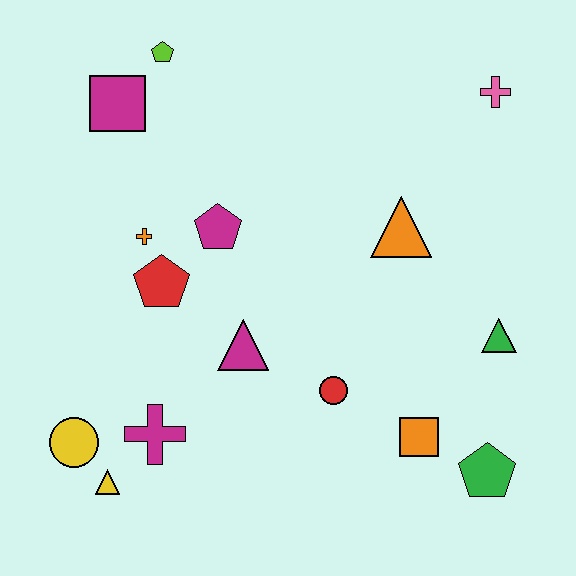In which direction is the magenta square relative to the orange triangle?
The magenta square is to the left of the orange triangle.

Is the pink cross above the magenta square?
Yes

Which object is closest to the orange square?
The green pentagon is closest to the orange square.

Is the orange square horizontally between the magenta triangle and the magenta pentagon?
No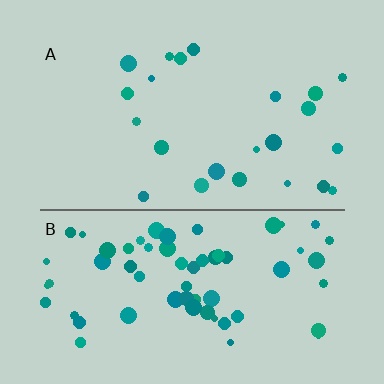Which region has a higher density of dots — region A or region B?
B (the bottom).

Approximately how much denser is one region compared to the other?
Approximately 2.8× — region B over region A.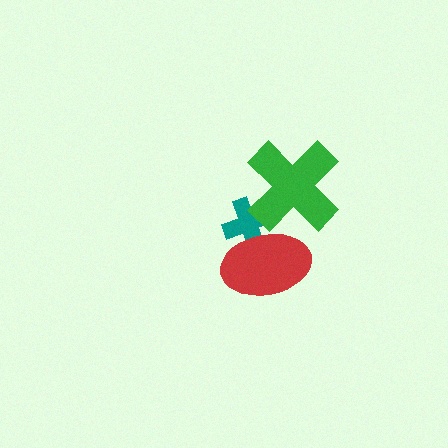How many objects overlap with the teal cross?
2 objects overlap with the teal cross.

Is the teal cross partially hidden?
Yes, it is partially covered by another shape.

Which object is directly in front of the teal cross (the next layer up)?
The red ellipse is directly in front of the teal cross.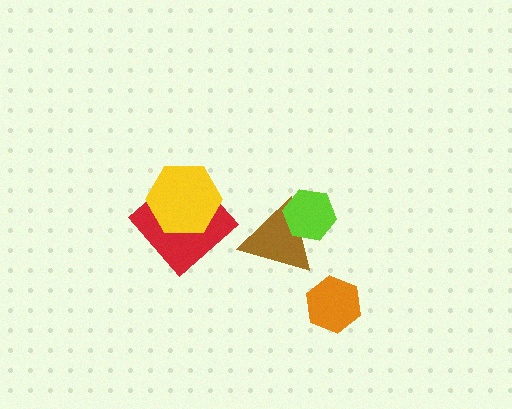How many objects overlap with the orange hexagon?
0 objects overlap with the orange hexagon.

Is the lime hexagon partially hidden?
No, no other shape covers it.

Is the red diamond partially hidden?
Yes, it is partially covered by another shape.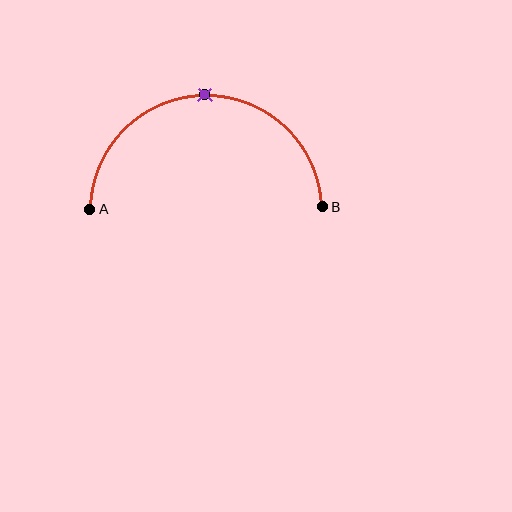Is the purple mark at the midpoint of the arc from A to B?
Yes. The purple mark lies on the arc at equal arc-length from both A and B — it is the arc midpoint.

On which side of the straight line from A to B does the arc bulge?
The arc bulges above the straight line connecting A and B.